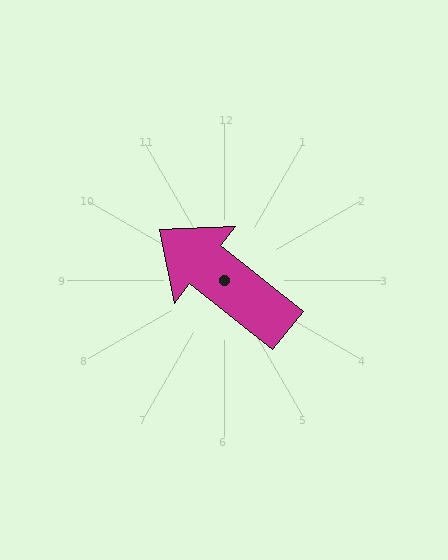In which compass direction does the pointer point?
Northwest.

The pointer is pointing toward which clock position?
Roughly 10 o'clock.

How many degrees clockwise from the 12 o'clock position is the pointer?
Approximately 308 degrees.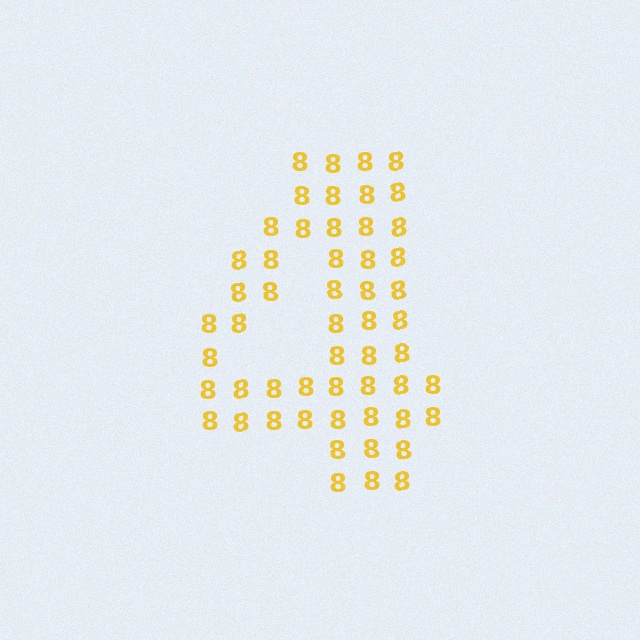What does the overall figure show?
The overall figure shows the digit 4.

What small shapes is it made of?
It is made of small digit 8's.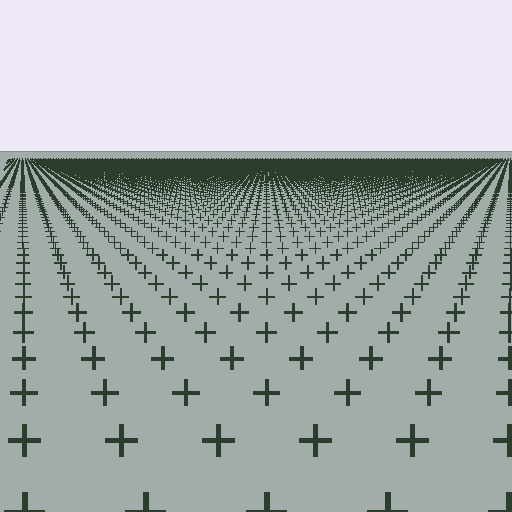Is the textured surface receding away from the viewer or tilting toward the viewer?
The surface is receding away from the viewer. Texture elements get smaller and denser toward the top.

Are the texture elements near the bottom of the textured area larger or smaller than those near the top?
Larger. Near the bottom, elements are closer to the viewer and appear at a bigger on-screen size.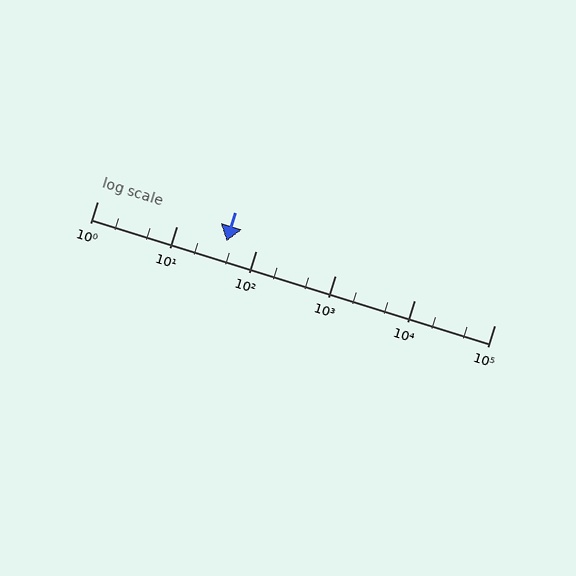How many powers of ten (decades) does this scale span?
The scale spans 5 decades, from 1 to 100000.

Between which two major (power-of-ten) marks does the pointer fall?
The pointer is between 10 and 100.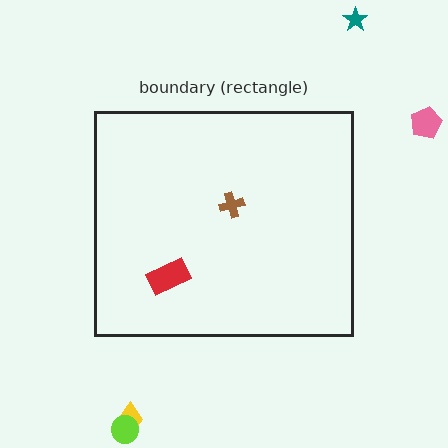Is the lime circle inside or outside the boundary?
Outside.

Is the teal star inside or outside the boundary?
Outside.